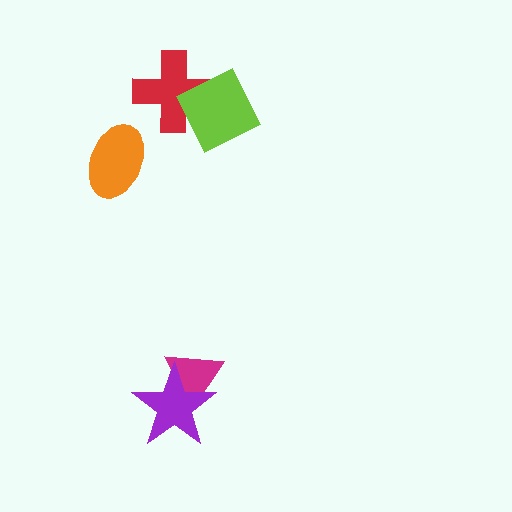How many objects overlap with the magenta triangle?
1 object overlaps with the magenta triangle.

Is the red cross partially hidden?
Yes, it is partially covered by another shape.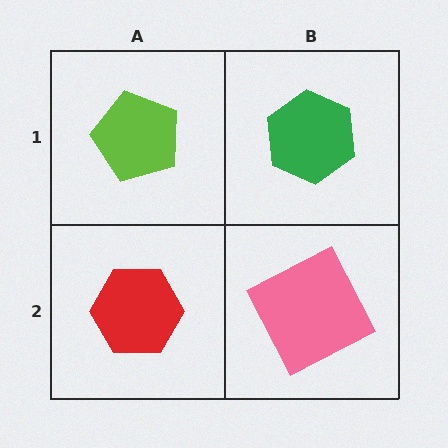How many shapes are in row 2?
2 shapes.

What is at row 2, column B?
A pink square.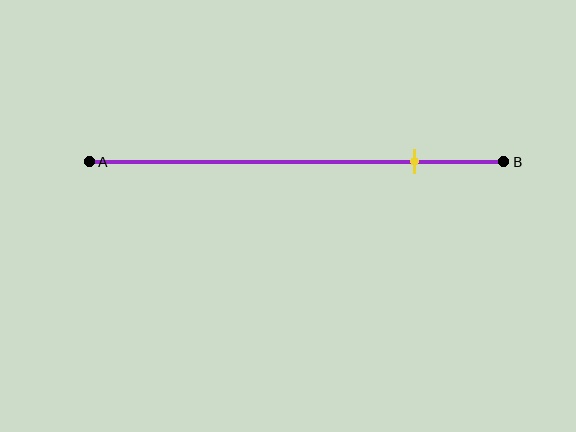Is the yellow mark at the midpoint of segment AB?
No, the mark is at about 80% from A, not at the 50% midpoint.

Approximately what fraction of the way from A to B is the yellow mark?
The yellow mark is approximately 80% of the way from A to B.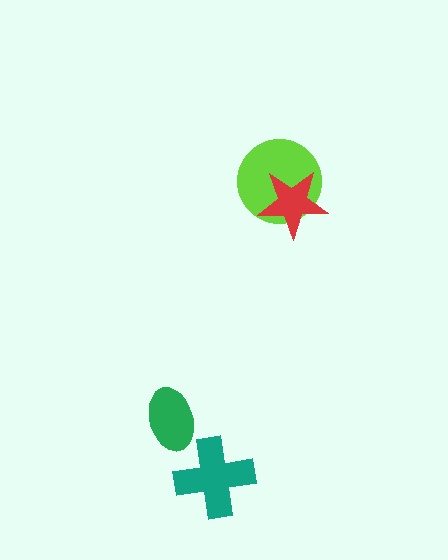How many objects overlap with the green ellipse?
0 objects overlap with the green ellipse.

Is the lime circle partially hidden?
Yes, it is partially covered by another shape.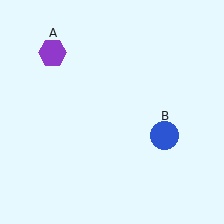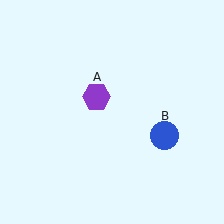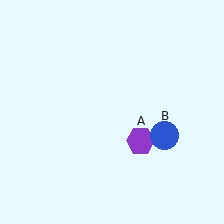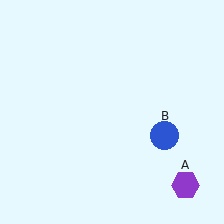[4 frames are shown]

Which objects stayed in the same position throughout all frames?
Blue circle (object B) remained stationary.